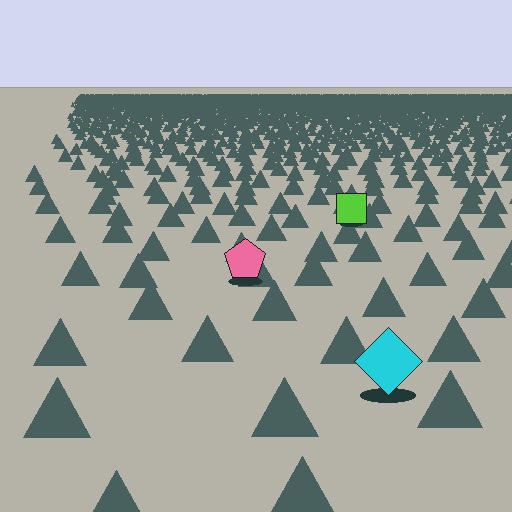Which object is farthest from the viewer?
The lime square is farthest from the viewer. It appears smaller and the ground texture around it is denser.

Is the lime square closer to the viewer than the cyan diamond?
No. The cyan diamond is closer — you can tell from the texture gradient: the ground texture is coarser near it.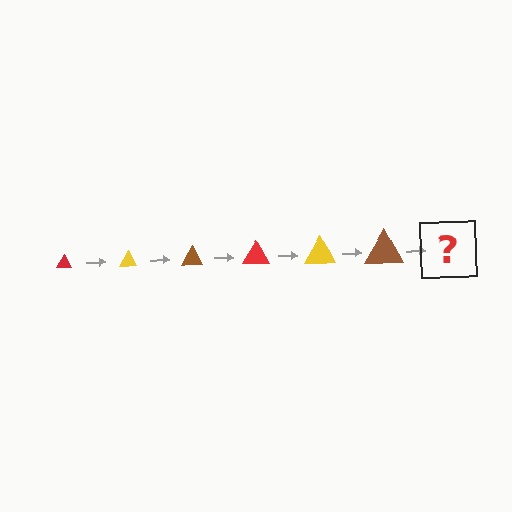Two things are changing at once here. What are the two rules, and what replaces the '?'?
The two rules are that the triangle grows larger each step and the color cycles through red, yellow, and brown. The '?' should be a red triangle, larger than the previous one.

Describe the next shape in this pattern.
It should be a red triangle, larger than the previous one.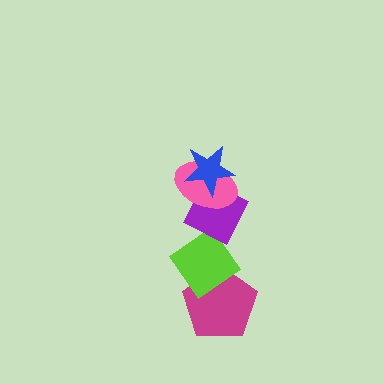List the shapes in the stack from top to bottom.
From top to bottom: the blue star, the pink ellipse, the purple diamond, the lime diamond, the magenta pentagon.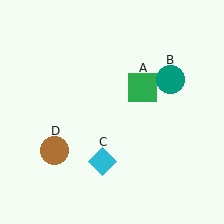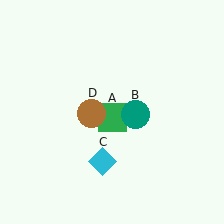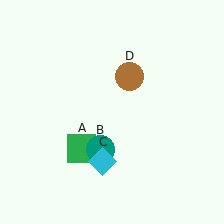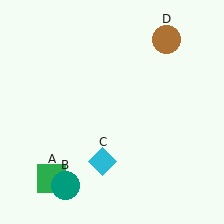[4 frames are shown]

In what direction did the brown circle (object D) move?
The brown circle (object D) moved up and to the right.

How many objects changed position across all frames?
3 objects changed position: green square (object A), teal circle (object B), brown circle (object D).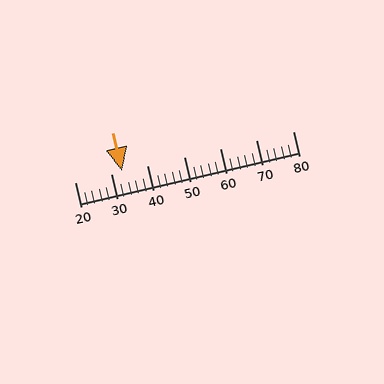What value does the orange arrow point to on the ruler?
The orange arrow points to approximately 33.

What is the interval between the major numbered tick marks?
The major tick marks are spaced 10 units apart.